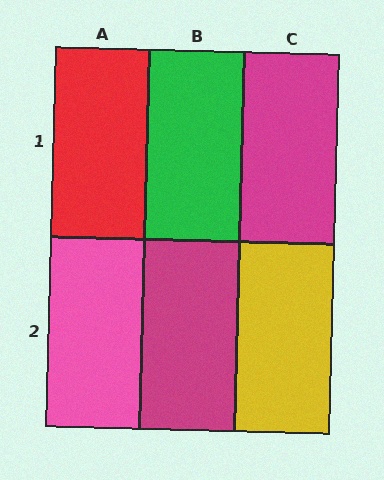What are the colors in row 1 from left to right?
Red, green, magenta.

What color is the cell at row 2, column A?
Pink.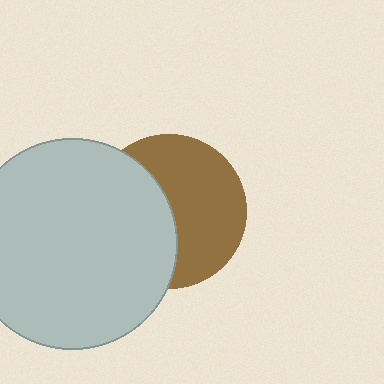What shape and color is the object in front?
The object in front is a light gray circle.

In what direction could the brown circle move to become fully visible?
The brown circle could move right. That would shift it out from behind the light gray circle entirely.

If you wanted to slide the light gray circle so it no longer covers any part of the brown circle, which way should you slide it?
Slide it left — that is the most direct way to separate the two shapes.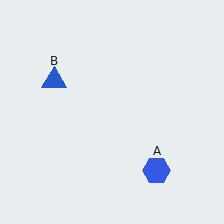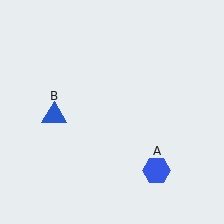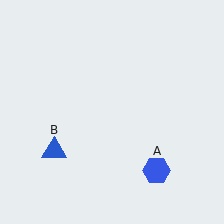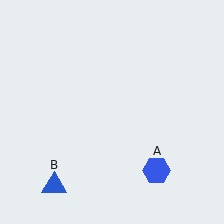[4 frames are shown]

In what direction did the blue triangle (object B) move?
The blue triangle (object B) moved down.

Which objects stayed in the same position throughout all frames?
Blue hexagon (object A) remained stationary.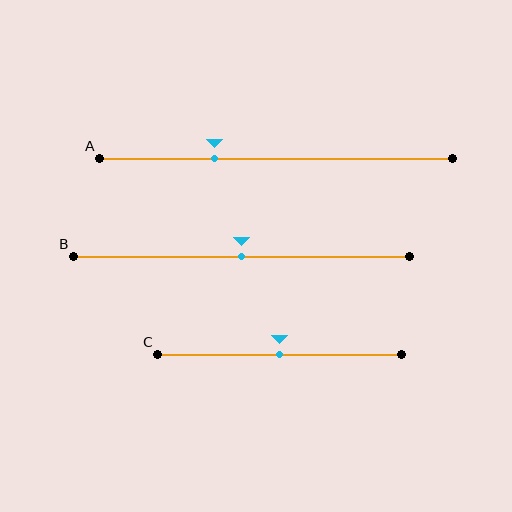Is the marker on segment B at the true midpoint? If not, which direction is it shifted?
Yes, the marker on segment B is at the true midpoint.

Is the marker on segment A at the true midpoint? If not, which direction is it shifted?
No, the marker on segment A is shifted to the left by about 17% of the segment length.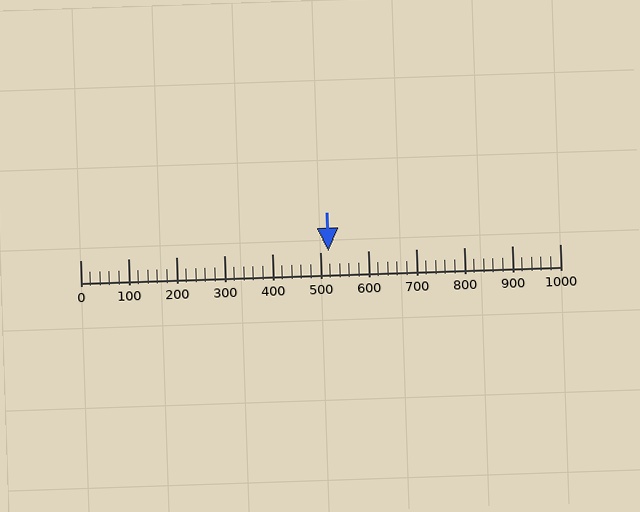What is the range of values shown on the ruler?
The ruler shows values from 0 to 1000.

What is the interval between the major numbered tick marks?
The major tick marks are spaced 100 units apart.